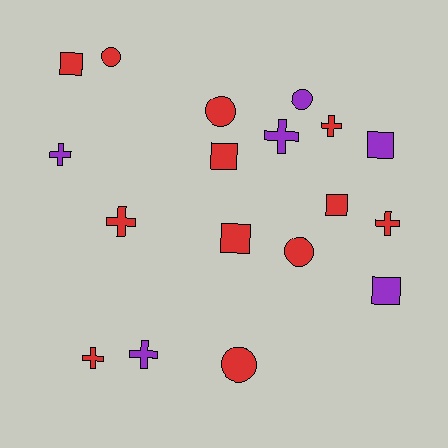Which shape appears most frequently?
Cross, with 7 objects.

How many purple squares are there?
There are 2 purple squares.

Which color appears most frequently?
Red, with 12 objects.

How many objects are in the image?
There are 18 objects.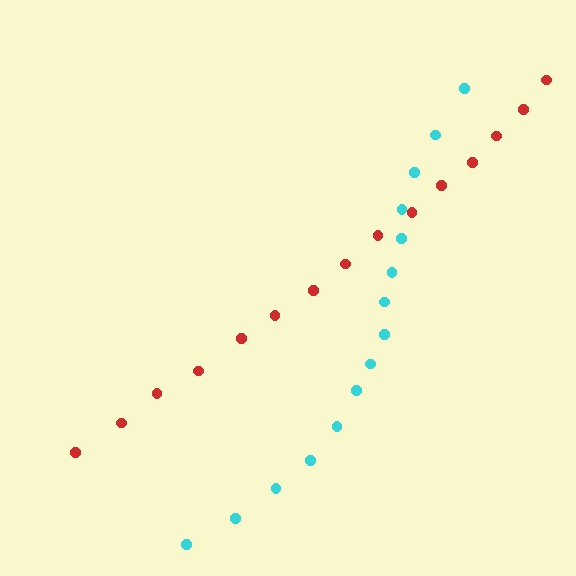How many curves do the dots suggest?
There are 2 distinct paths.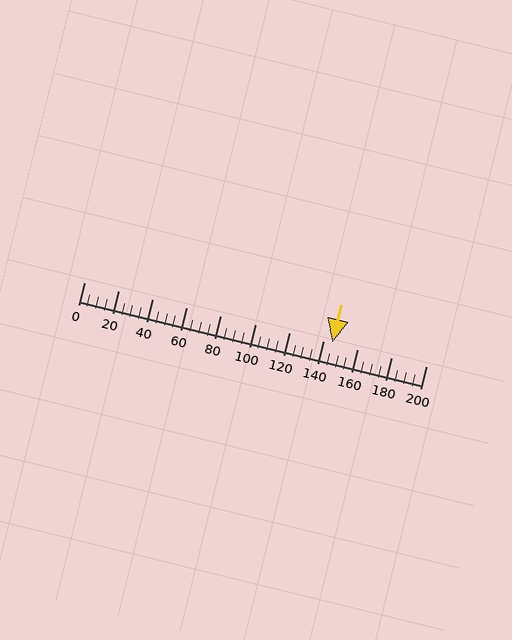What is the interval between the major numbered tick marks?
The major tick marks are spaced 20 units apart.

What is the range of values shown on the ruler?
The ruler shows values from 0 to 200.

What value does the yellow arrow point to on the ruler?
The yellow arrow points to approximately 145.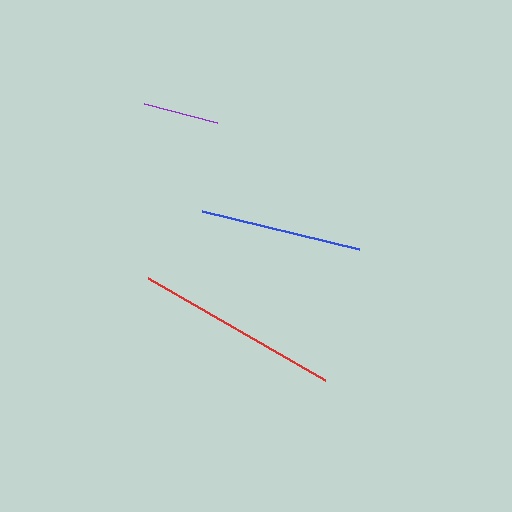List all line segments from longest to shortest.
From longest to shortest: red, blue, purple.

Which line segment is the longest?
The red line is the longest at approximately 204 pixels.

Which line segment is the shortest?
The purple line is the shortest at approximately 75 pixels.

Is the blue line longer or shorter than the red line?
The red line is longer than the blue line.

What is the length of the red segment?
The red segment is approximately 204 pixels long.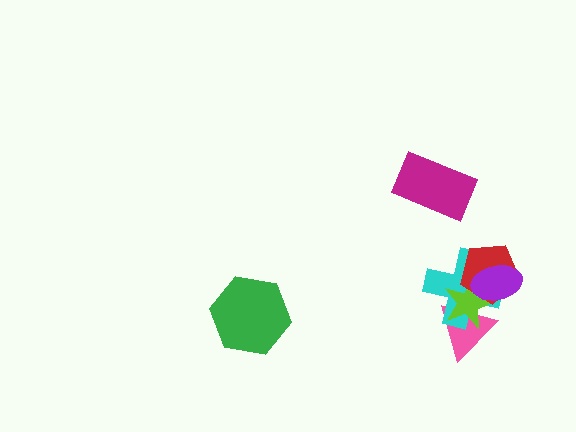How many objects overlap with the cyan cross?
4 objects overlap with the cyan cross.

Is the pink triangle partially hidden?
Yes, it is partially covered by another shape.